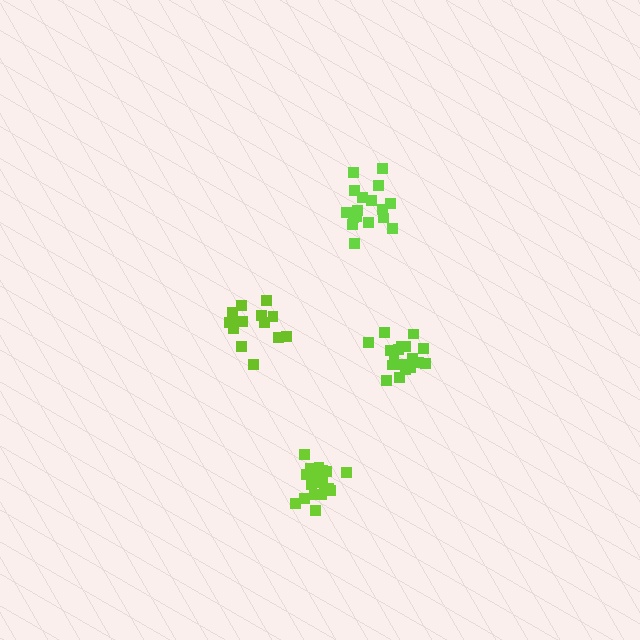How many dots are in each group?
Group 1: 19 dots, Group 2: 20 dots, Group 3: 14 dots, Group 4: 17 dots (70 total).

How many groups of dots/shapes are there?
There are 4 groups.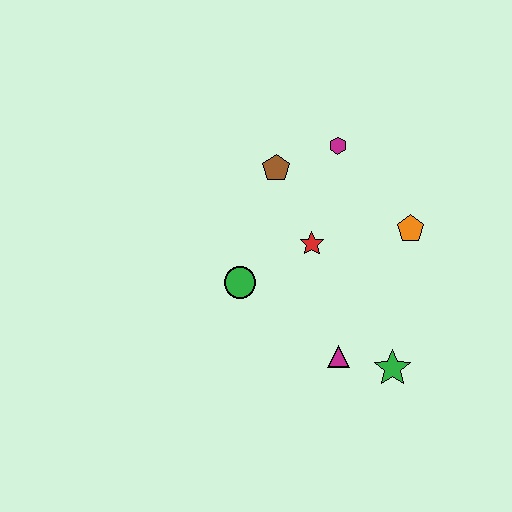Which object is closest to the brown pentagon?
The magenta hexagon is closest to the brown pentagon.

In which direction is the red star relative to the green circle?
The red star is to the right of the green circle.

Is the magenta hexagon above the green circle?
Yes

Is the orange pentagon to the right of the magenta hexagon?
Yes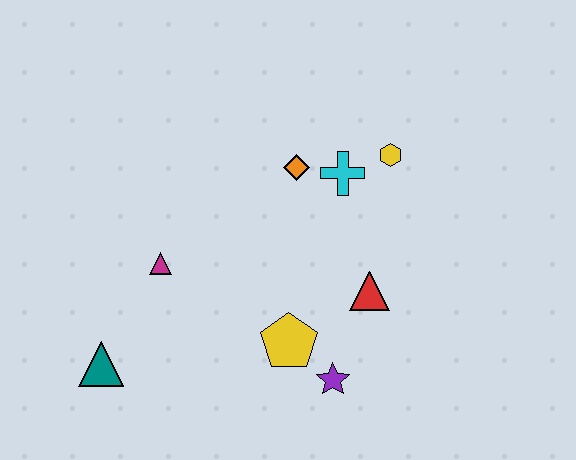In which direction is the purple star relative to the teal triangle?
The purple star is to the right of the teal triangle.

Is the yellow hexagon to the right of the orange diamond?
Yes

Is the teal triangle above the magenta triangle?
No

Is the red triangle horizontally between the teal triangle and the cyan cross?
No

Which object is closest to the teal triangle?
The magenta triangle is closest to the teal triangle.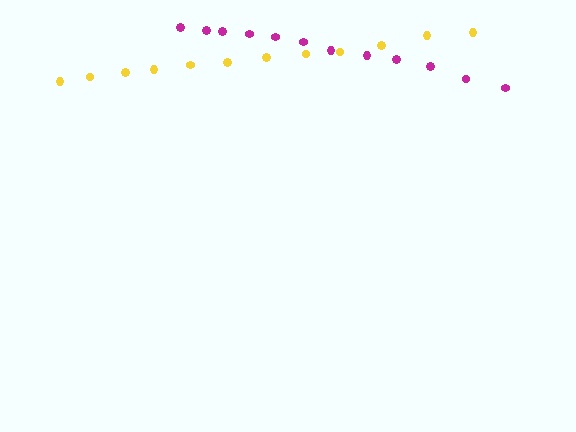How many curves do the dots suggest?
There are 2 distinct paths.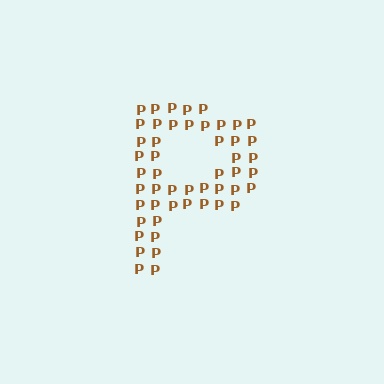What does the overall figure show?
The overall figure shows the letter P.